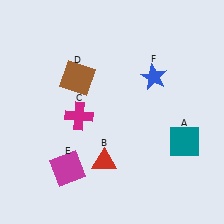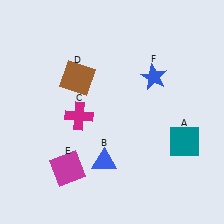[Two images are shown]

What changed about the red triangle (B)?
In Image 1, B is red. In Image 2, it changed to blue.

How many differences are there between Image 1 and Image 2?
There is 1 difference between the two images.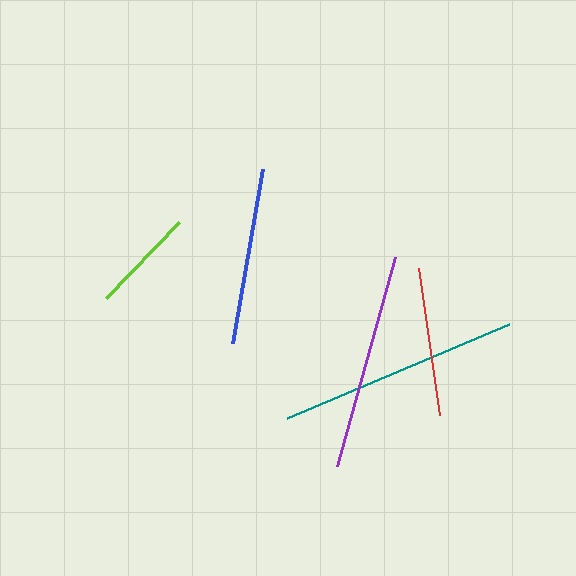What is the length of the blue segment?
The blue segment is approximately 176 pixels long.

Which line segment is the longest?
The teal line is the longest at approximately 241 pixels.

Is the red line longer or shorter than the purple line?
The purple line is longer than the red line.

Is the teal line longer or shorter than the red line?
The teal line is longer than the red line.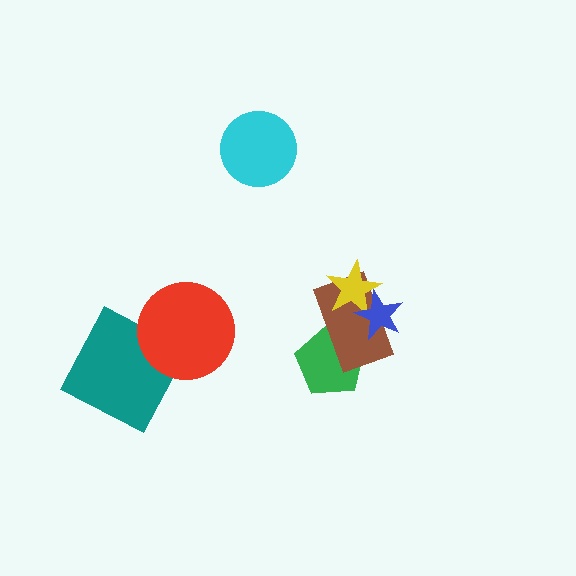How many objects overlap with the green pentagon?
1 object overlaps with the green pentagon.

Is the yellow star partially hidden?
Yes, it is partially covered by another shape.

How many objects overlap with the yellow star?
2 objects overlap with the yellow star.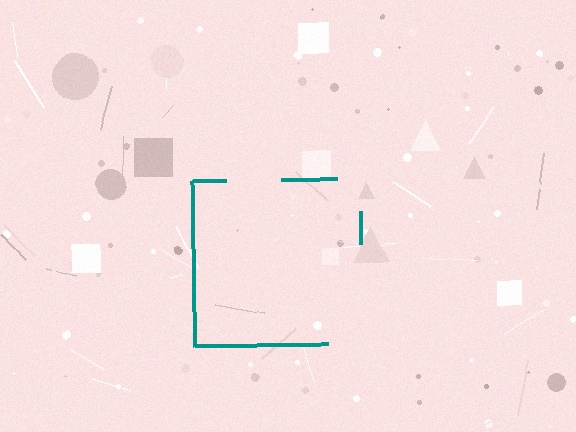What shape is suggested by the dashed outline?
The dashed outline suggests a square.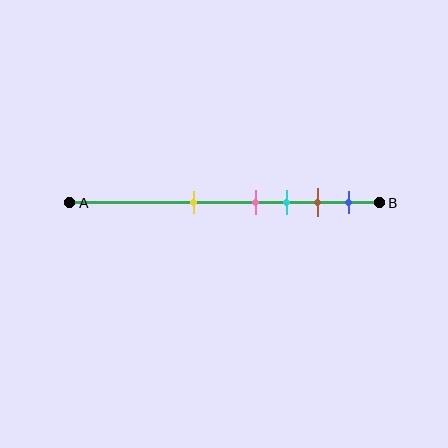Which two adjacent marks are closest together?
The pink and cyan marks are the closest adjacent pair.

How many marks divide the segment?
There are 5 marks dividing the segment.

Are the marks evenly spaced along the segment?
No, the marks are not evenly spaced.